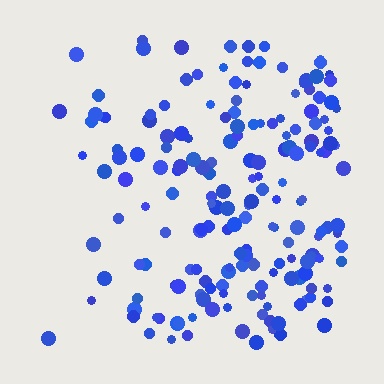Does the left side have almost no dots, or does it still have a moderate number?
Still a moderate number, just noticeably fewer than the right.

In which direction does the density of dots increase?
From left to right, with the right side densest.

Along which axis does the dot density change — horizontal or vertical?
Horizontal.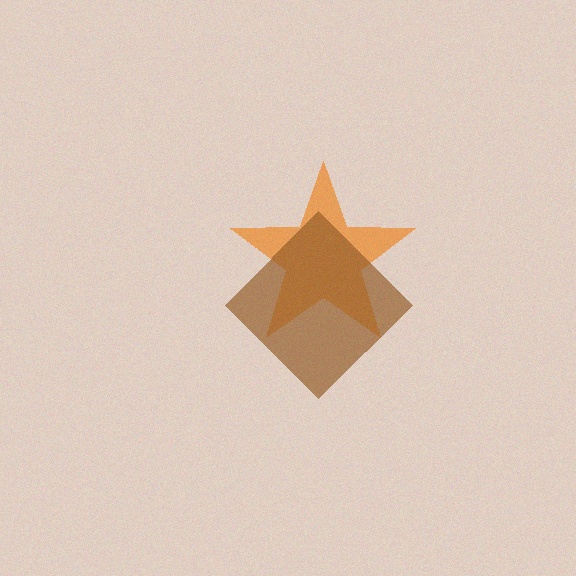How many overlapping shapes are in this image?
There are 2 overlapping shapes in the image.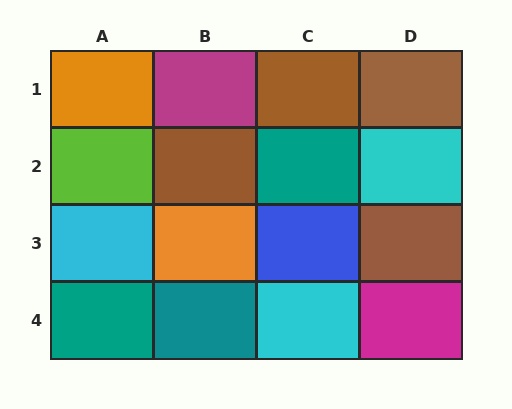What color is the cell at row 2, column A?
Lime.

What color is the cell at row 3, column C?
Blue.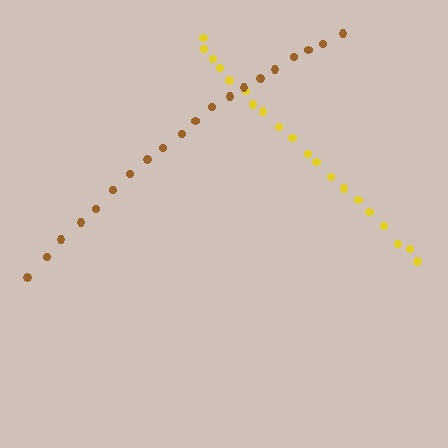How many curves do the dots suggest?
There are 2 distinct paths.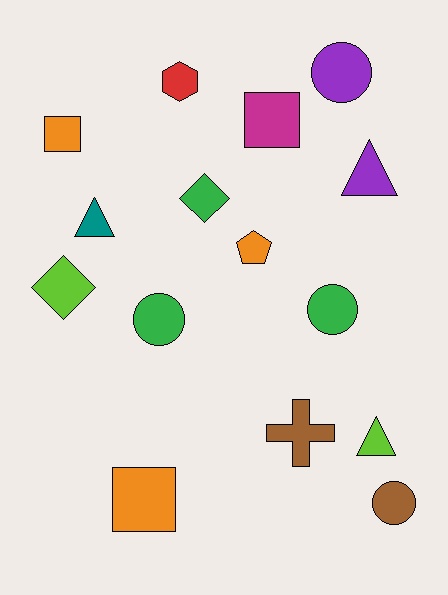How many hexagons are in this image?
There is 1 hexagon.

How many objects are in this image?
There are 15 objects.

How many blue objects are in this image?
There are no blue objects.